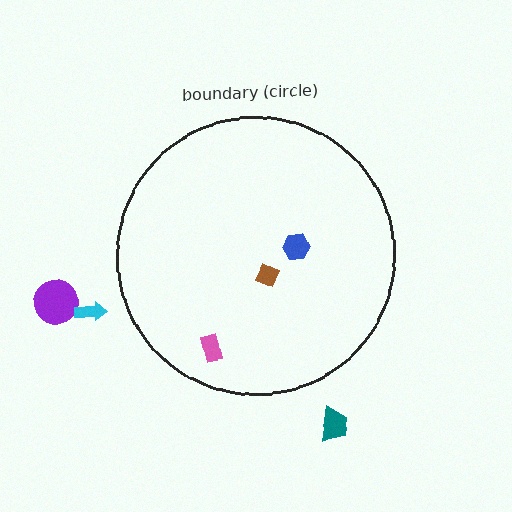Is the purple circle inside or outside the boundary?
Outside.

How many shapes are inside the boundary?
3 inside, 3 outside.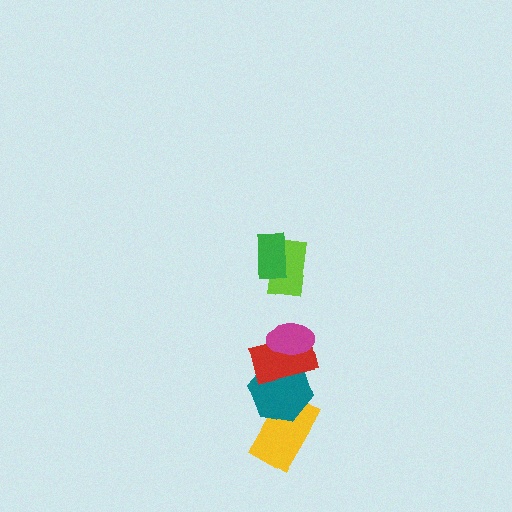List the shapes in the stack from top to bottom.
From top to bottom: the green rectangle, the lime rectangle, the magenta ellipse, the red rectangle, the teal hexagon, the yellow rectangle.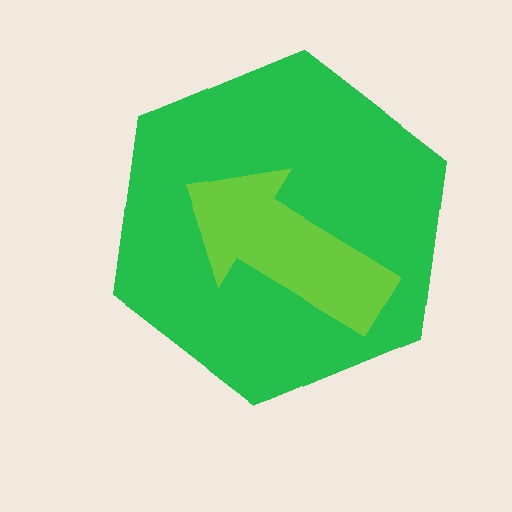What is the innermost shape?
The lime arrow.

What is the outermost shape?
The green hexagon.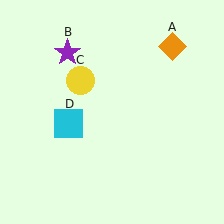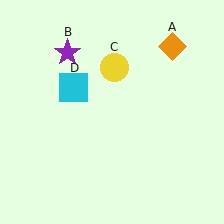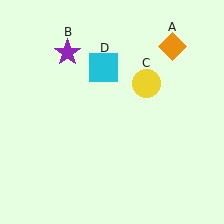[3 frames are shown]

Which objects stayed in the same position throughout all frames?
Orange diamond (object A) and purple star (object B) remained stationary.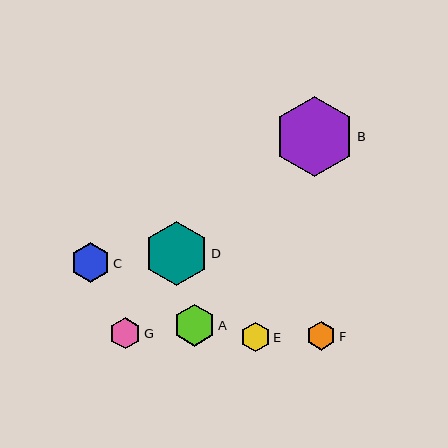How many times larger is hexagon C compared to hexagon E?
Hexagon C is approximately 1.4 times the size of hexagon E.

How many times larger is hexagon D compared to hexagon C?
Hexagon D is approximately 1.6 times the size of hexagon C.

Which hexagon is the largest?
Hexagon B is the largest with a size of approximately 80 pixels.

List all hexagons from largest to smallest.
From largest to smallest: B, D, A, C, G, E, F.